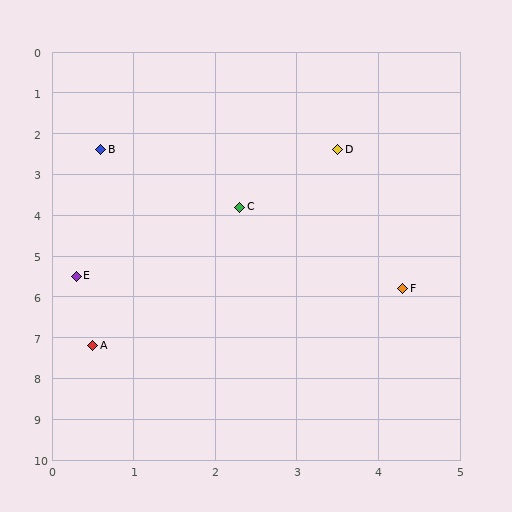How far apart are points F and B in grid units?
Points F and B are about 5.0 grid units apart.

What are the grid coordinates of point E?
Point E is at approximately (0.3, 5.5).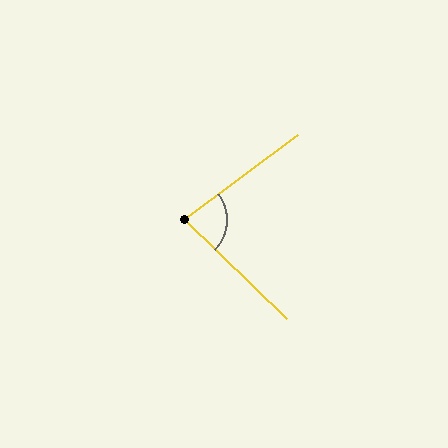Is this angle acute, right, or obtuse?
It is acute.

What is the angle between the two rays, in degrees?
Approximately 81 degrees.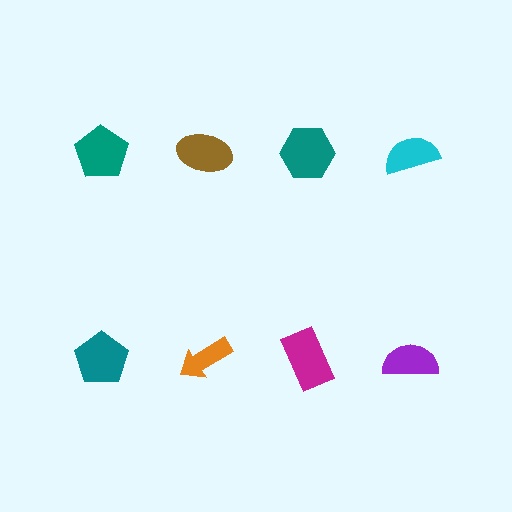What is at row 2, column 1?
A teal pentagon.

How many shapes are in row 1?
4 shapes.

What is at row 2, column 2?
An orange arrow.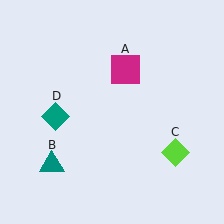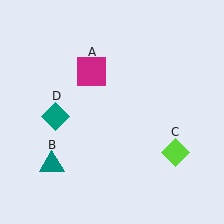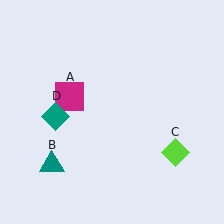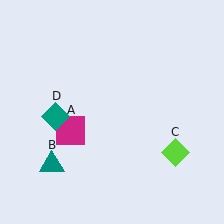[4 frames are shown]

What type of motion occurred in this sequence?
The magenta square (object A) rotated counterclockwise around the center of the scene.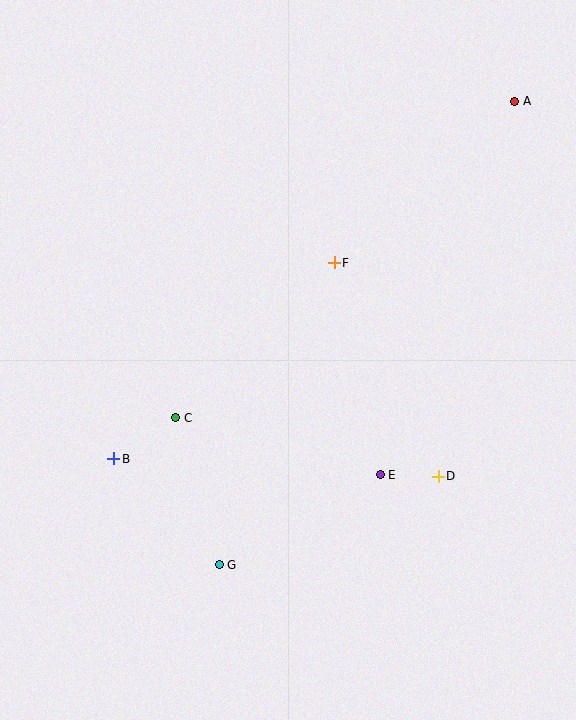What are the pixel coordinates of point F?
Point F is at (334, 263).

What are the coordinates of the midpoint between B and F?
The midpoint between B and F is at (224, 361).